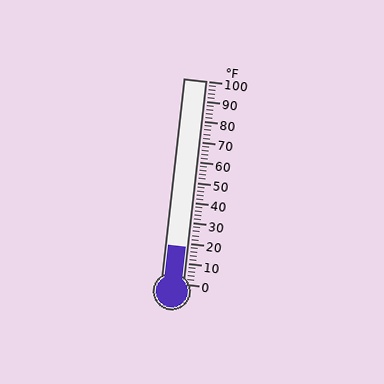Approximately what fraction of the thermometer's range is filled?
The thermometer is filled to approximately 20% of its range.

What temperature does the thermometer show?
The thermometer shows approximately 18°F.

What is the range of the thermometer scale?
The thermometer scale ranges from 0°F to 100°F.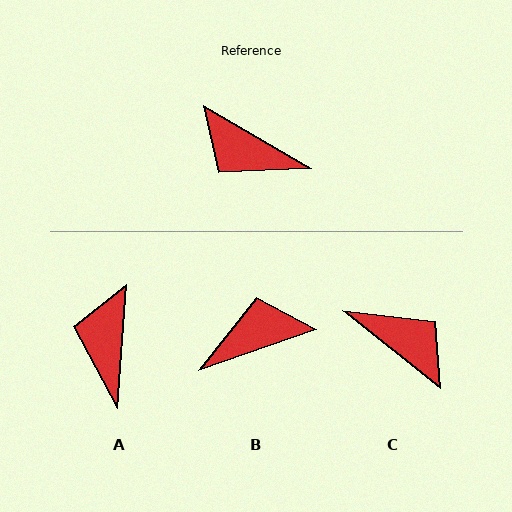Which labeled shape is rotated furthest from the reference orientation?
C, about 171 degrees away.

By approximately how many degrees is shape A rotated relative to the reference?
Approximately 64 degrees clockwise.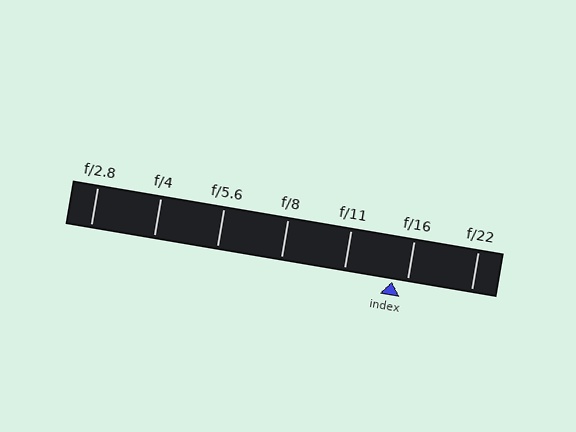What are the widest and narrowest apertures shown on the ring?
The widest aperture shown is f/2.8 and the narrowest is f/22.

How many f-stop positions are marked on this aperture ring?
There are 7 f-stop positions marked.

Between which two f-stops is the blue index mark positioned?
The index mark is between f/11 and f/16.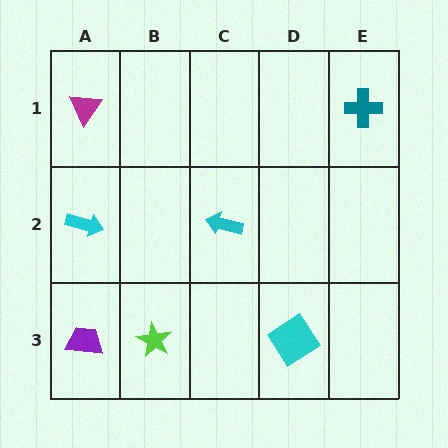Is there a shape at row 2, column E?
No, that cell is empty.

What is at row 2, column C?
A cyan arrow.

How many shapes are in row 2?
2 shapes.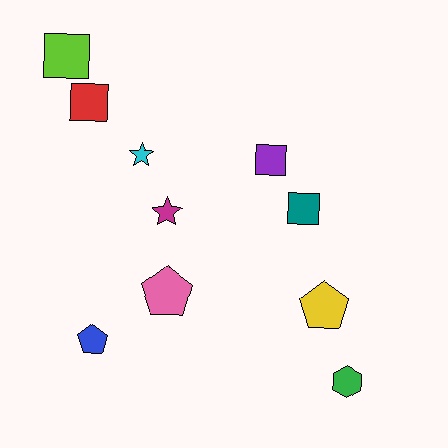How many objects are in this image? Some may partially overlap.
There are 10 objects.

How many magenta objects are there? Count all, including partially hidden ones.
There is 1 magenta object.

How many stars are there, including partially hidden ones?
There are 2 stars.